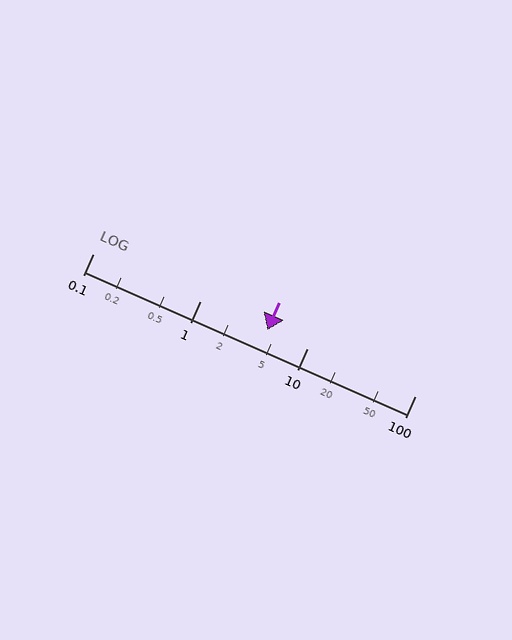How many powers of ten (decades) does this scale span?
The scale spans 3 decades, from 0.1 to 100.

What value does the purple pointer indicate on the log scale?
The pointer indicates approximately 4.2.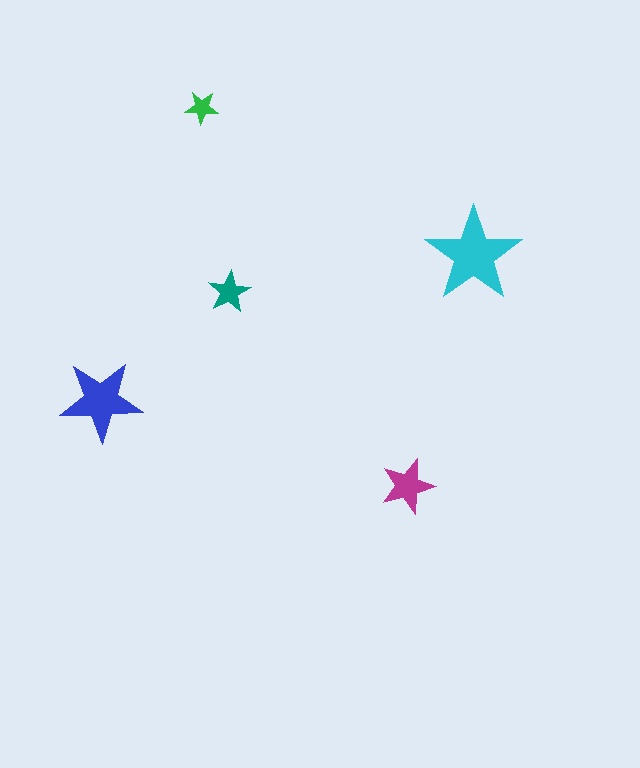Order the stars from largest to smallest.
the cyan one, the blue one, the magenta one, the teal one, the green one.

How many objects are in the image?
There are 5 objects in the image.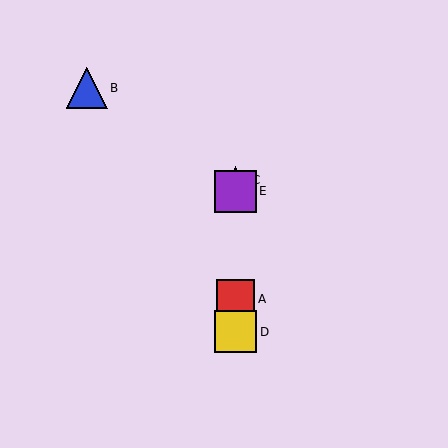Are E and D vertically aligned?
Yes, both are at x≈236.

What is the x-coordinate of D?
Object D is at x≈236.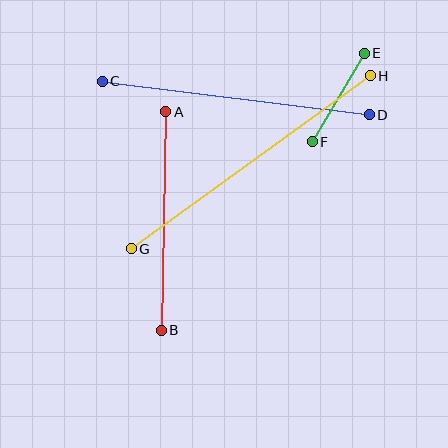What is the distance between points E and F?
The distance is approximately 103 pixels.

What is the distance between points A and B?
The distance is approximately 219 pixels.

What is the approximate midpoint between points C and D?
The midpoint is at approximately (236, 98) pixels.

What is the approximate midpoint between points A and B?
The midpoint is at approximately (163, 221) pixels.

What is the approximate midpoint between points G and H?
The midpoint is at approximately (251, 162) pixels.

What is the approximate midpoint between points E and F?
The midpoint is at approximately (338, 97) pixels.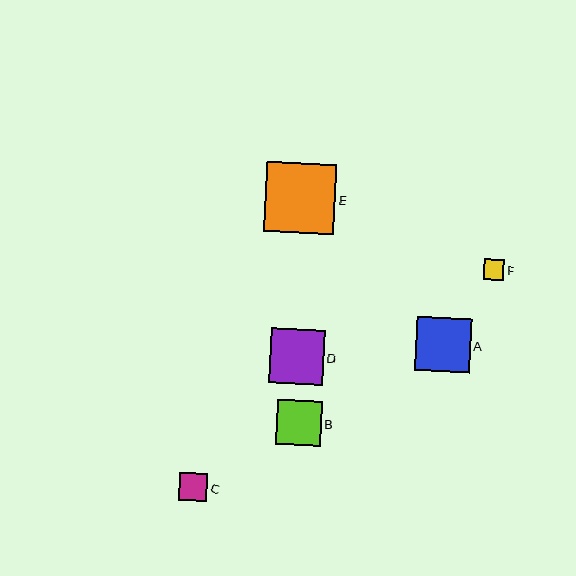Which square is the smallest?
Square F is the smallest with a size of approximately 21 pixels.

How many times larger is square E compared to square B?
Square E is approximately 1.6 times the size of square B.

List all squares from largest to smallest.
From largest to smallest: E, A, D, B, C, F.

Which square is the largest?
Square E is the largest with a size of approximately 70 pixels.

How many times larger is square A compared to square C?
Square A is approximately 1.9 times the size of square C.